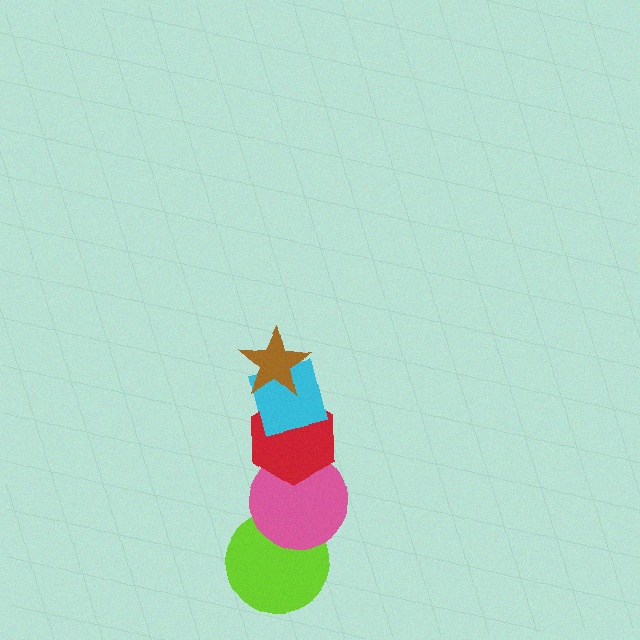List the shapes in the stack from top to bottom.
From top to bottom: the brown star, the cyan square, the red hexagon, the pink circle, the lime circle.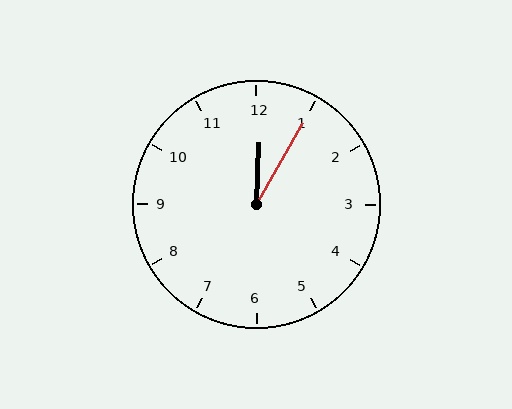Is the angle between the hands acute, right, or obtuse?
It is acute.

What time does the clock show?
12:05.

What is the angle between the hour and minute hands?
Approximately 28 degrees.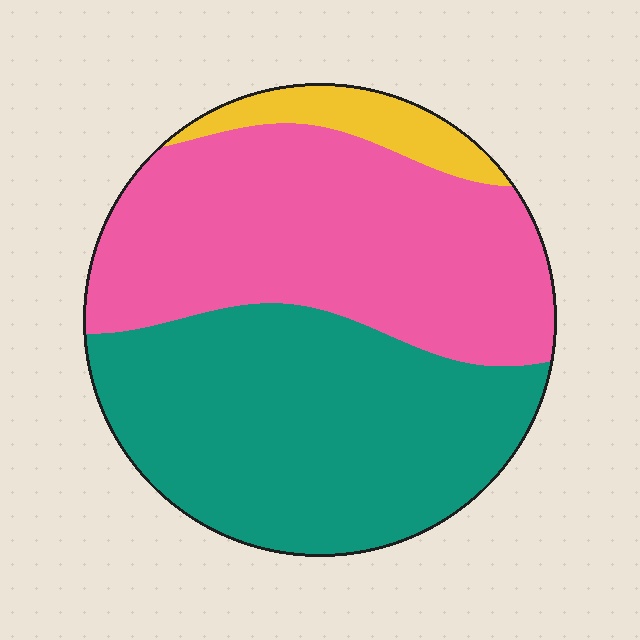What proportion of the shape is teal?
Teal covers roughly 45% of the shape.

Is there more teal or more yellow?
Teal.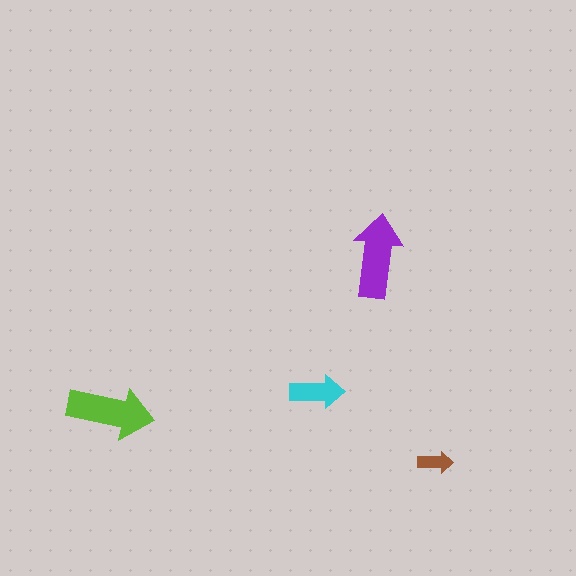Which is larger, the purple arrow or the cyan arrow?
The purple one.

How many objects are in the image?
There are 4 objects in the image.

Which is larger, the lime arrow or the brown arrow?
The lime one.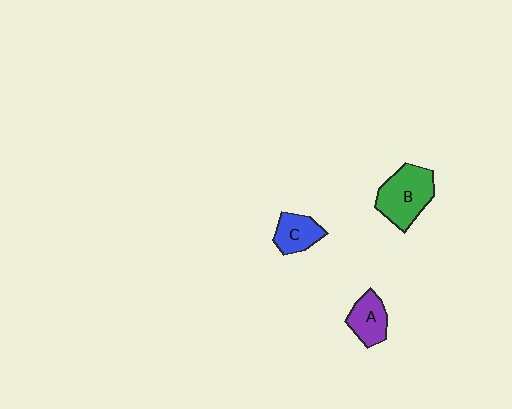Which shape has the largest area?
Shape B (green).